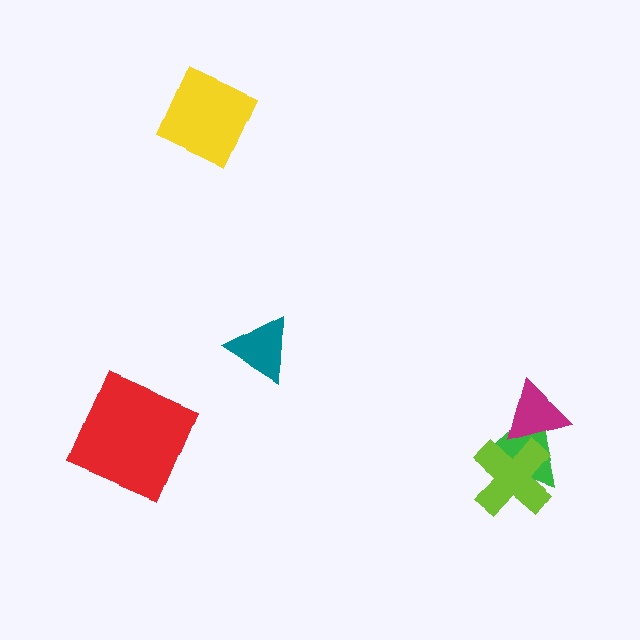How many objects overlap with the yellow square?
0 objects overlap with the yellow square.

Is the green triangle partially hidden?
Yes, it is partially covered by another shape.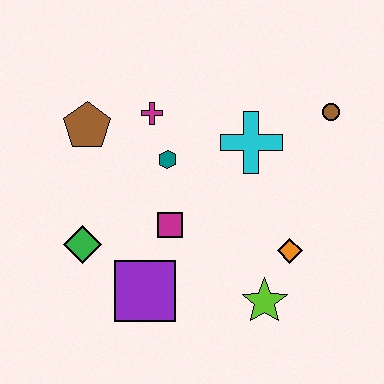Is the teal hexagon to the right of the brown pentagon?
Yes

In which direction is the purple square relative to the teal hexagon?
The purple square is below the teal hexagon.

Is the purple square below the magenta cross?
Yes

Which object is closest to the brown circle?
The cyan cross is closest to the brown circle.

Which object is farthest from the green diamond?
The brown circle is farthest from the green diamond.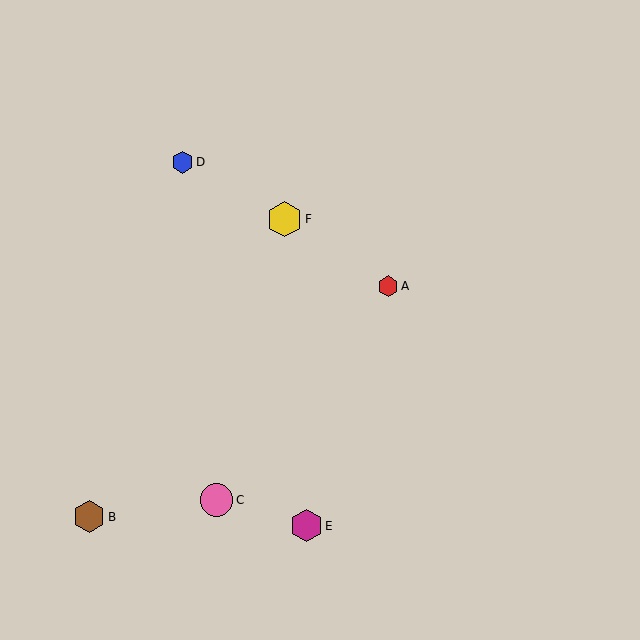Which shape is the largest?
The yellow hexagon (labeled F) is the largest.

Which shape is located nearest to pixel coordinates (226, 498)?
The pink circle (labeled C) at (217, 500) is nearest to that location.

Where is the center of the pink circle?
The center of the pink circle is at (217, 500).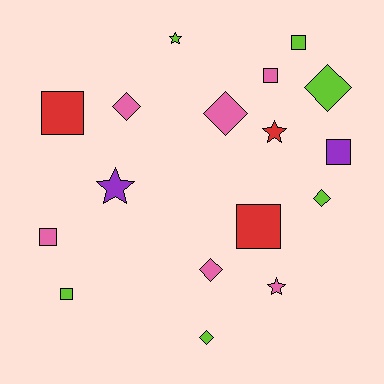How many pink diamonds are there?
There are 3 pink diamonds.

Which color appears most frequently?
Pink, with 6 objects.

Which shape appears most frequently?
Square, with 7 objects.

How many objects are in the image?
There are 17 objects.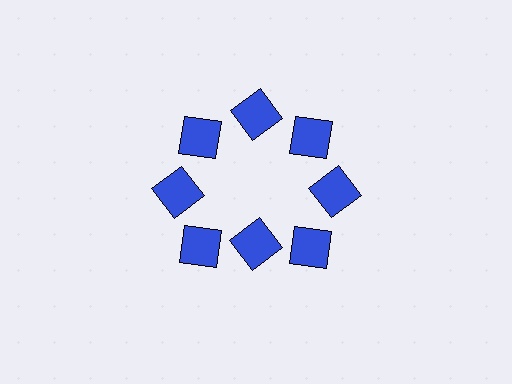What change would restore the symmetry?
The symmetry would be restored by moving it outward, back onto the ring so that all 8 squares sit at equal angles and equal distance from the center.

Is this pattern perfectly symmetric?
No. The 8 blue squares are arranged in a ring, but one element near the 6 o'clock position is pulled inward toward the center, breaking the 8-fold rotational symmetry.